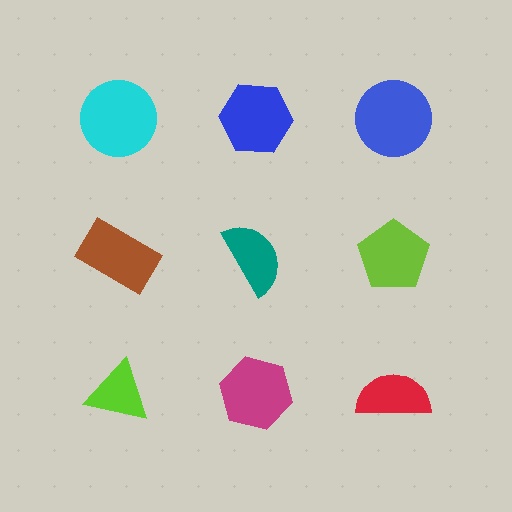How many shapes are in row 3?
3 shapes.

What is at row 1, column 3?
A blue circle.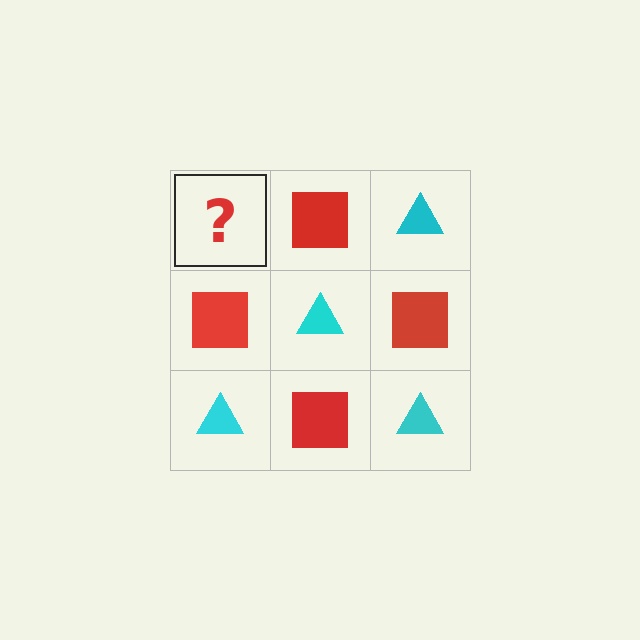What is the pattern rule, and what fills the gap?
The rule is that it alternates cyan triangle and red square in a checkerboard pattern. The gap should be filled with a cyan triangle.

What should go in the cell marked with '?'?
The missing cell should contain a cyan triangle.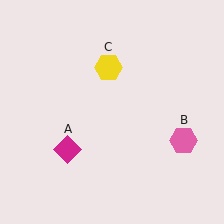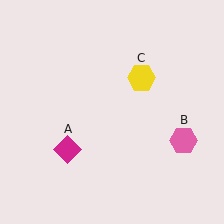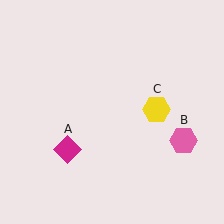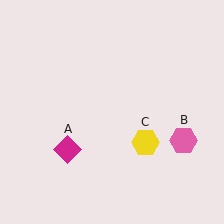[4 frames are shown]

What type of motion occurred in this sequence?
The yellow hexagon (object C) rotated clockwise around the center of the scene.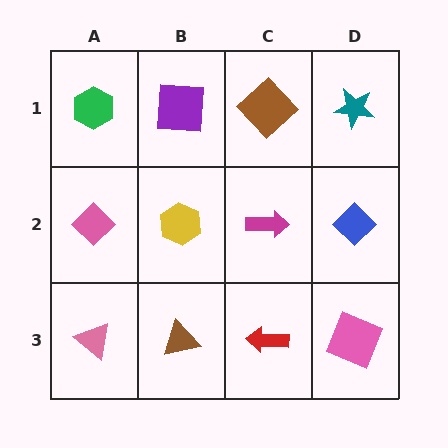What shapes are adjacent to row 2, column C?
A brown diamond (row 1, column C), a red arrow (row 3, column C), a yellow hexagon (row 2, column B), a blue diamond (row 2, column D).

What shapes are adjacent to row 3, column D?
A blue diamond (row 2, column D), a red arrow (row 3, column C).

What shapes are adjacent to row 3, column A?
A pink diamond (row 2, column A), a brown triangle (row 3, column B).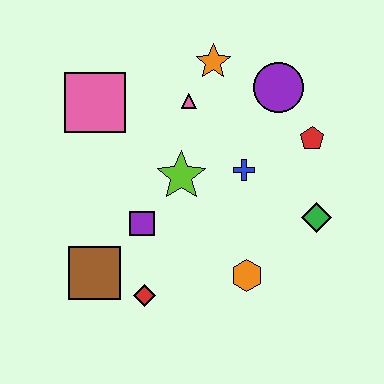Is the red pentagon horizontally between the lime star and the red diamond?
No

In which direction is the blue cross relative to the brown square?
The blue cross is to the right of the brown square.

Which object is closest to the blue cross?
The lime star is closest to the blue cross.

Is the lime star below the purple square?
No